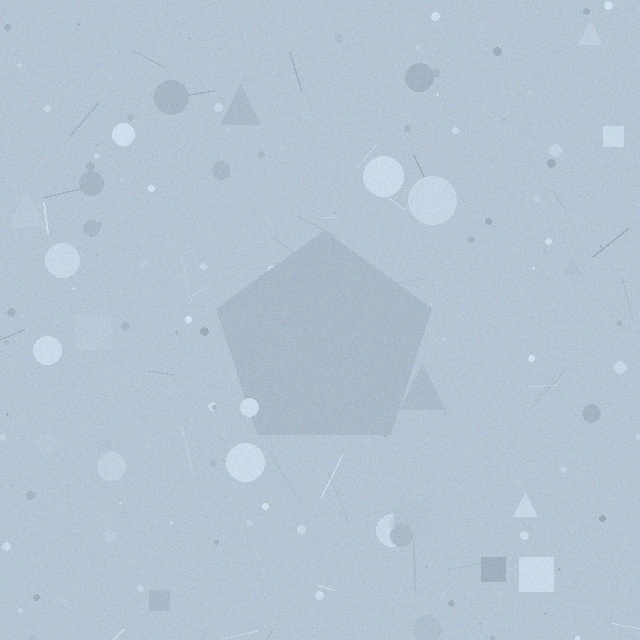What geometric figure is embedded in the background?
A pentagon is embedded in the background.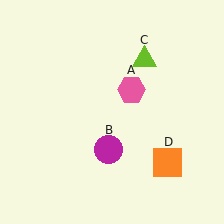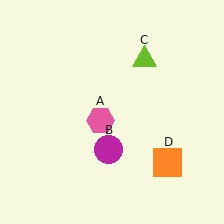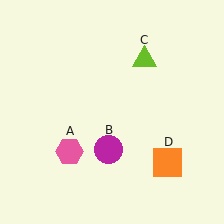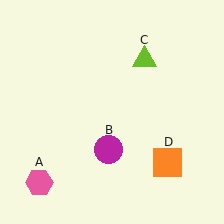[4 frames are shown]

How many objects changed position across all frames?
1 object changed position: pink hexagon (object A).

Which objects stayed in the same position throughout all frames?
Magenta circle (object B) and lime triangle (object C) and orange square (object D) remained stationary.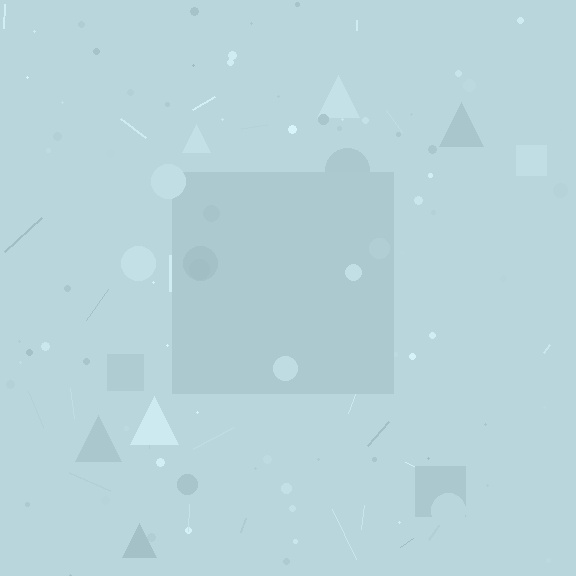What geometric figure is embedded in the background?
A square is embedded in the background.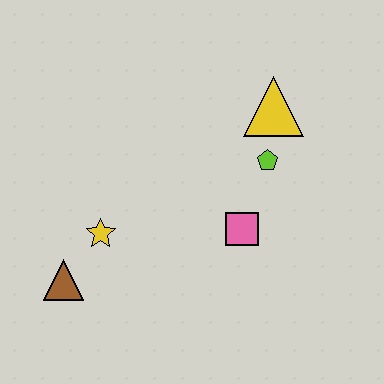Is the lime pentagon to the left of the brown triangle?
No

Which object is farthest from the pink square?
The brown triangle is farthest from the pink square.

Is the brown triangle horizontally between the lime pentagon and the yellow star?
No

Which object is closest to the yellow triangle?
The lime pentagon is closest to the yellow triangle.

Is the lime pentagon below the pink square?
No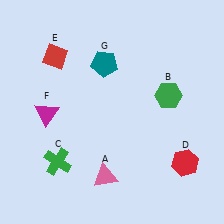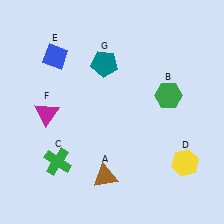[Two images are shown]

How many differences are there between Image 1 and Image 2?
There are 3 differences between the two images.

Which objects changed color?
A changed from pink to brown. D changed from red to yellow. E changed from red to blue.